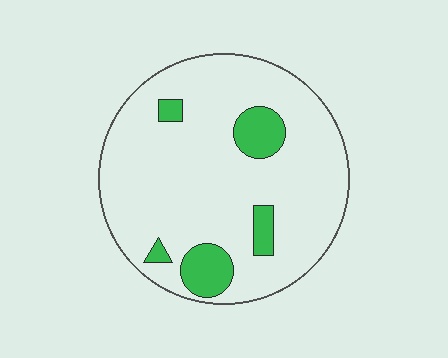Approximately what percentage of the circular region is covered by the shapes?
Approximately 15%.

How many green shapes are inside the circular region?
5.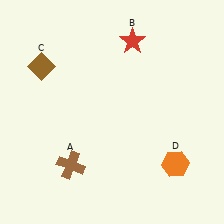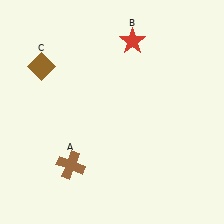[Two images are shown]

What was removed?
The orange hexagon (D) was removed in Image 2.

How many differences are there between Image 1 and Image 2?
There is 1 difference between the two images.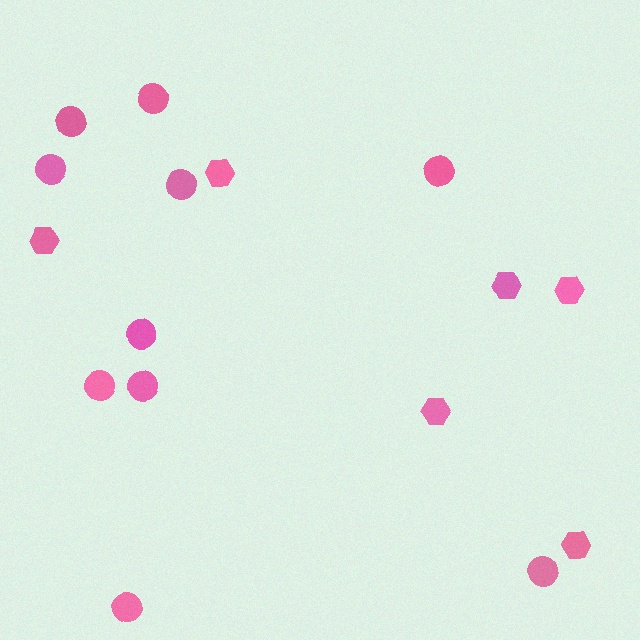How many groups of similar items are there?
There are 2 groups: one group of hexagons (6) and one group of circles (10).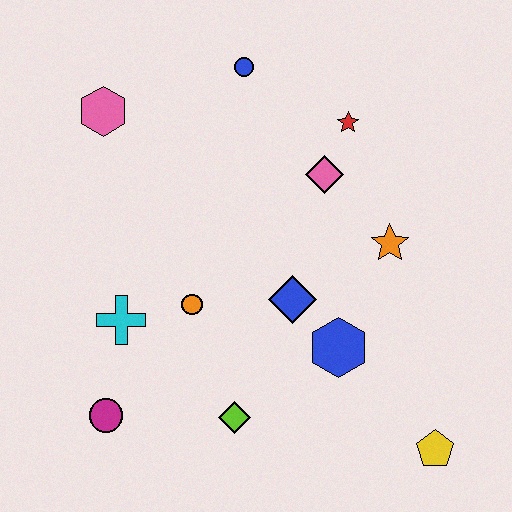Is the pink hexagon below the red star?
No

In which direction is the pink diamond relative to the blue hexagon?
The pink diamond is above the blue hexagon.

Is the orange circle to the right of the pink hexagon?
Yes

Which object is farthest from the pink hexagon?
The yellow pentagon is farthest from the pink hexagon.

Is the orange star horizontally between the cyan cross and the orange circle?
No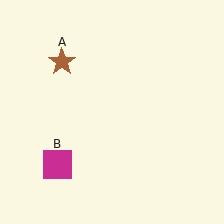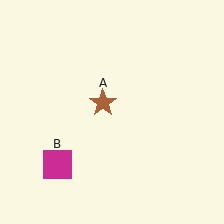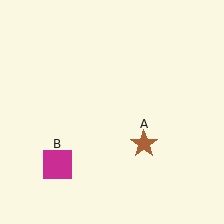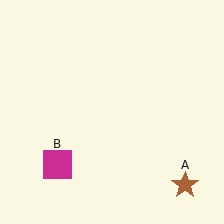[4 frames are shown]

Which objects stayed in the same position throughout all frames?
Magenta square (object B) remained stationary.